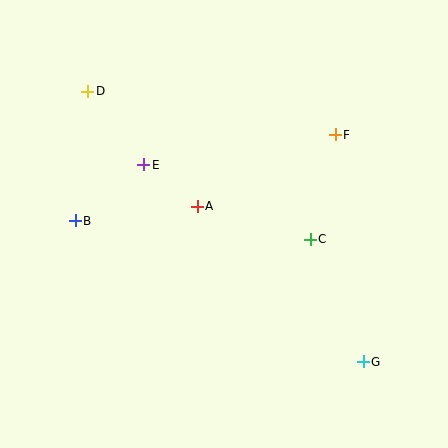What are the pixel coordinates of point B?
Point B is at (75, 221).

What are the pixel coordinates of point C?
Point C is at (310, 239).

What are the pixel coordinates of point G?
Point G is at (363, 362).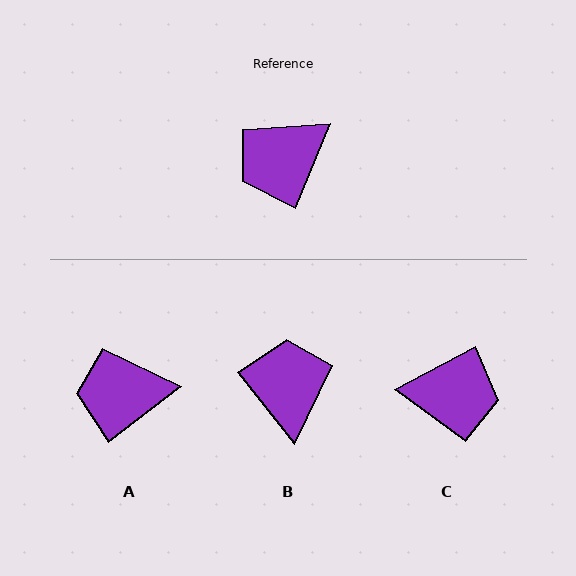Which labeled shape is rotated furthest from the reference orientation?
C, about 140 degrees away.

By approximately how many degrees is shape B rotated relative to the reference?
Approximately 119 degrees clockwise.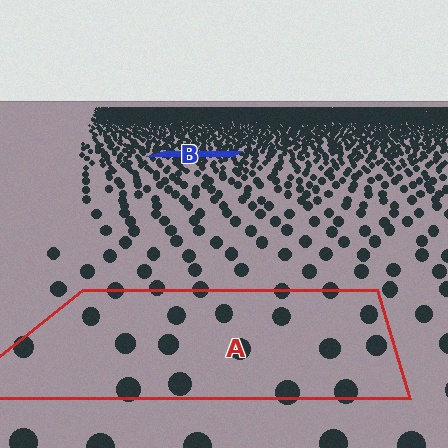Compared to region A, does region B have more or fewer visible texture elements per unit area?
Region B has more texture elements per unit area — they are packed more densely because it is farther away.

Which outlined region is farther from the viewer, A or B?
Region B is farther from the viewer — the texture elements inside it appear smaller and more densely packed.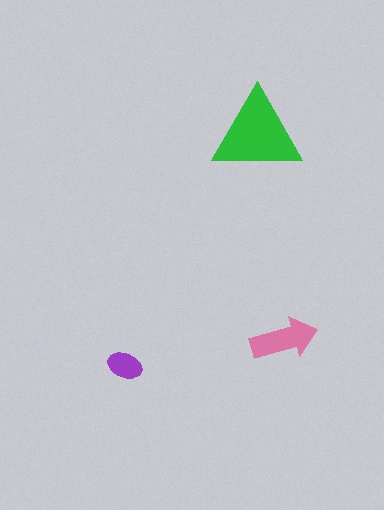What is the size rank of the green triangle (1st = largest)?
1st.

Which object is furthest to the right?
The pink arrow is rightmost.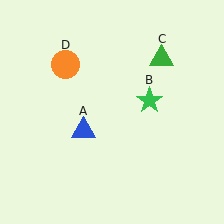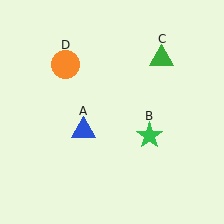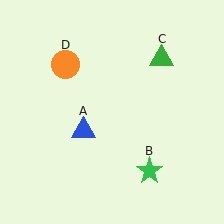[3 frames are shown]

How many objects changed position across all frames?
1 object changed position: green star (object B).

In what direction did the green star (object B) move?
The green star (object B) moved down.